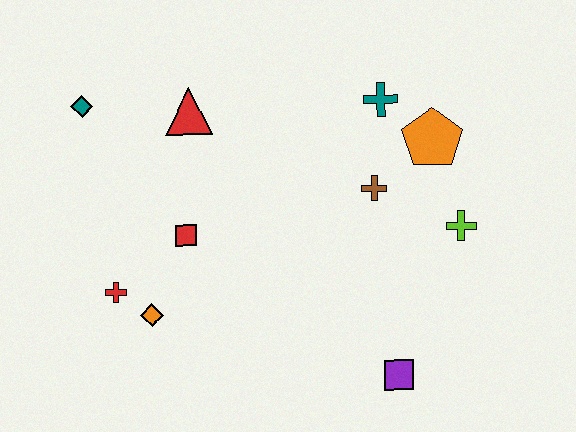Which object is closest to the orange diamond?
The red cross is closest to the orange diamond.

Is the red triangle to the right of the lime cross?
No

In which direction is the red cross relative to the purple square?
The red cross is to the left of the purple square.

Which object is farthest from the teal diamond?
The purple square is farthest from the teal diamond.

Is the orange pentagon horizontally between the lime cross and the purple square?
Yes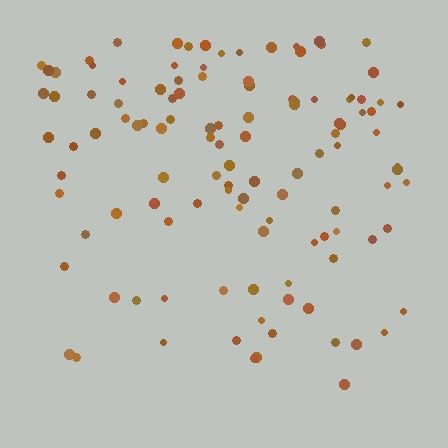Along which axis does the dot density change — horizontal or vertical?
Vertical.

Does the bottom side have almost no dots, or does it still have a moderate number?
Still a moderate number, just noticeably fewer than the top.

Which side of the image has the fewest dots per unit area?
The bottom.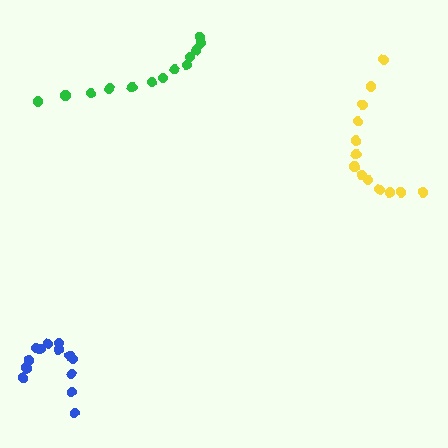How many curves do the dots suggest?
There are 3 distinct paths.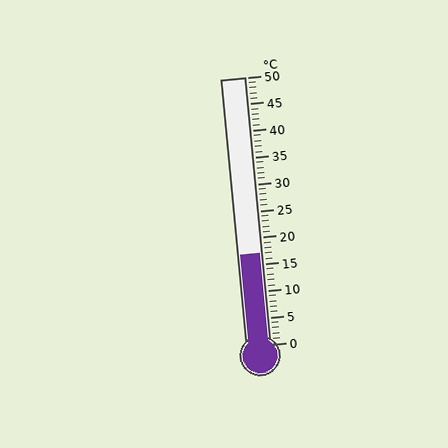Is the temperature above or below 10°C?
The temperature is above 10°C.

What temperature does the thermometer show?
The thermometer shows approximately 17°C.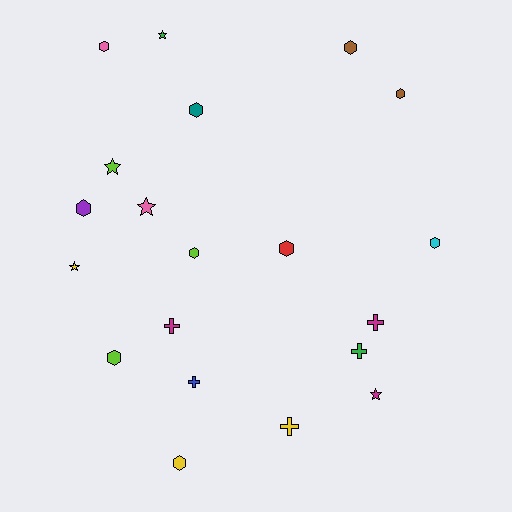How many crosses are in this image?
There are 5 crosses.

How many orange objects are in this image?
There are no orange objects.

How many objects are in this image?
There are 20 objects.